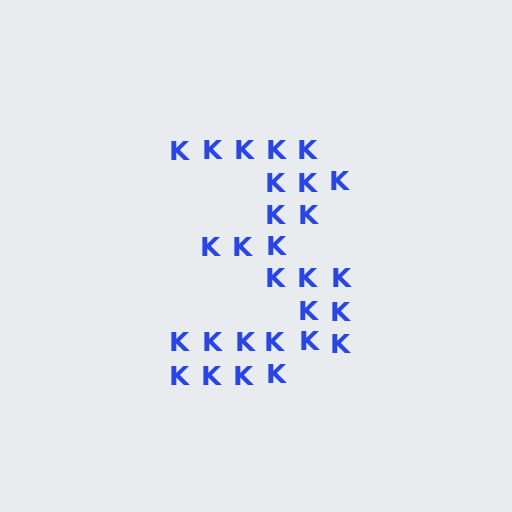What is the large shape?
The large shape is the digit 3.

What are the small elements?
The small elements are letter K's.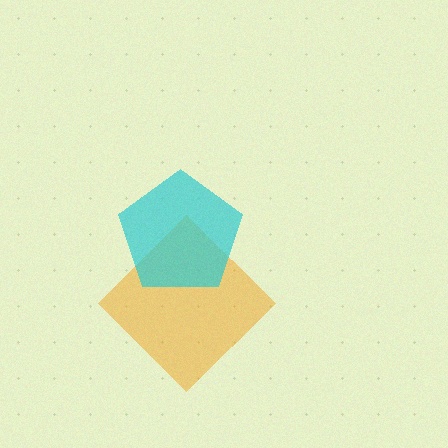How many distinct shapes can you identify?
There are 2 distinct shapes: an orange diamond, a cyan pentagon.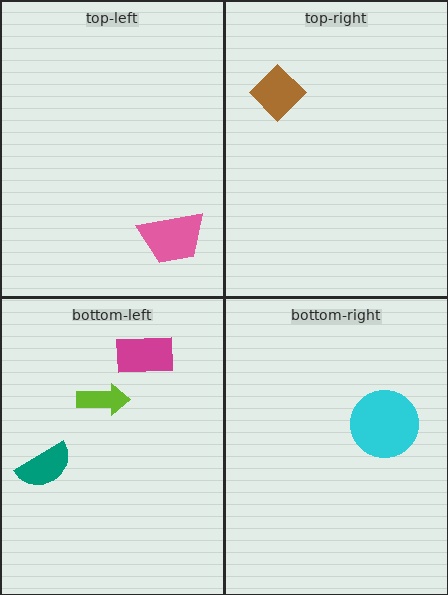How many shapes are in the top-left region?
1.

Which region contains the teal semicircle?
The bottom-left region.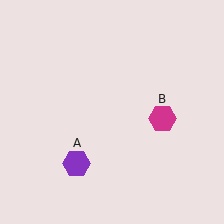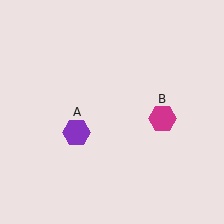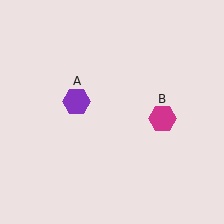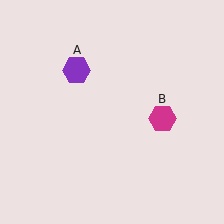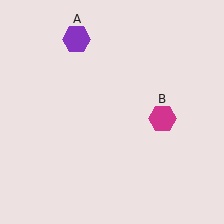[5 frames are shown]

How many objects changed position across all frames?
1 object changed position: purple hexagon (object A).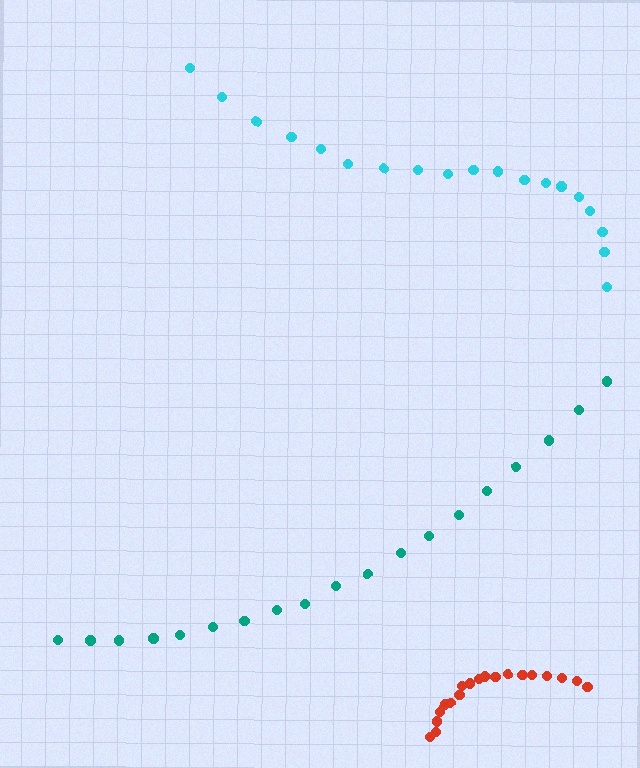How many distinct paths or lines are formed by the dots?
There are 3 distinct paths.